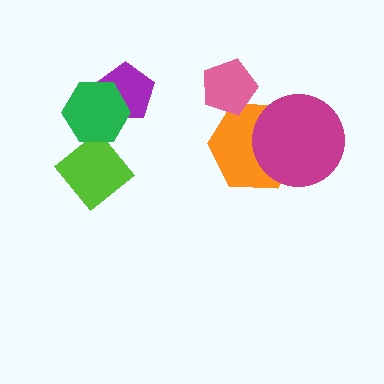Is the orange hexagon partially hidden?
Yes, it is partially covered by another shape.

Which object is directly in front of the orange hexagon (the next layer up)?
The pink pentagon is directly in front of the orange hexagon.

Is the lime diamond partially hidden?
Yes, it is partially covered by another shape.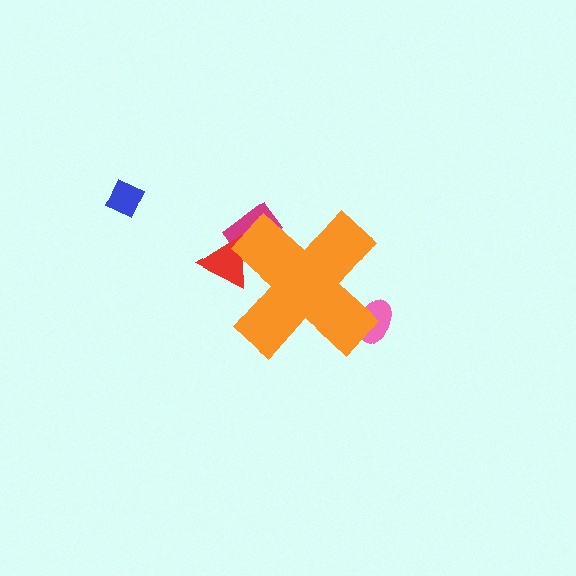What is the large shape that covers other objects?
An orange cross.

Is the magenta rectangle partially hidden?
Yes, the magenta rectangle is partially hidden behind the orange cross.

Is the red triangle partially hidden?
Yes, the red triangle is partially hidden behind the orange cross.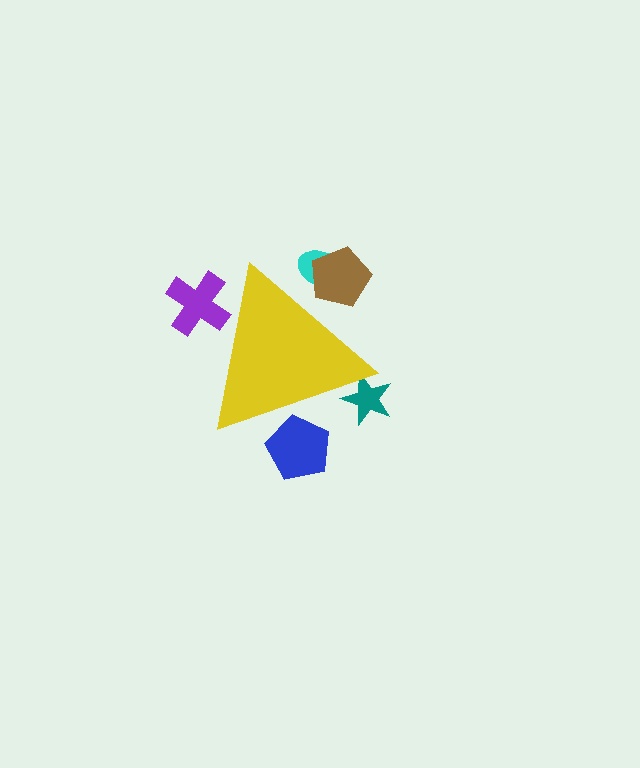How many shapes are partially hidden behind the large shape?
5 shapes are partially hidden.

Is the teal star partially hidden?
Yes, the teal star is partially hidden behind the yellow triangle.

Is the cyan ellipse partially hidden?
Yes, the cyan ellipse is partially hidden behind the yellow triangle.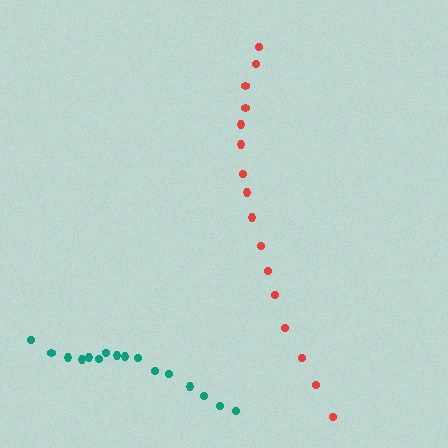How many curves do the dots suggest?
There are 2 distinct paths.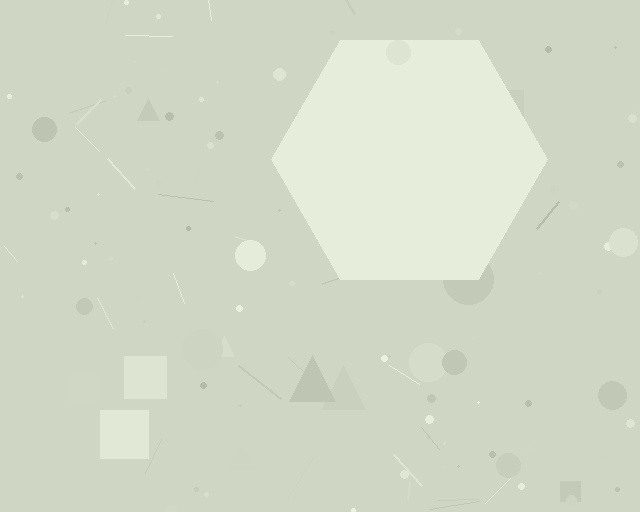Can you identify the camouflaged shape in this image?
The camouflaged shape is a hexagon.